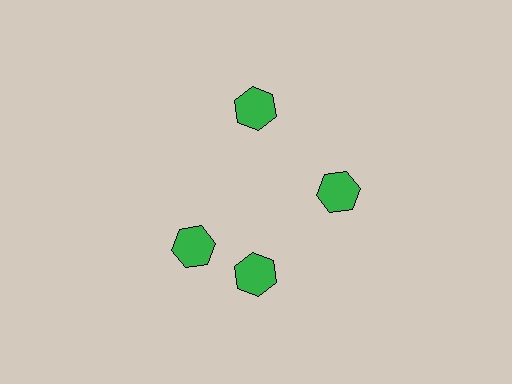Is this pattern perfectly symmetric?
No. The 4 green hexagons are arranged in a ring, but one element near the 9 o'clock position is rotated out of alignment along the ring, breaking the 4-fold rotational symmetry.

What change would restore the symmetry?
The symmetry would be restored by rotating it back into even spacing with its neighbors so that all 4 hexagons sit at equal angles and equal distance from the center.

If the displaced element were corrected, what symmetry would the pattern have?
It would have 4-fold rotational symmetry — the pattern would map onto itself every 90 degrees.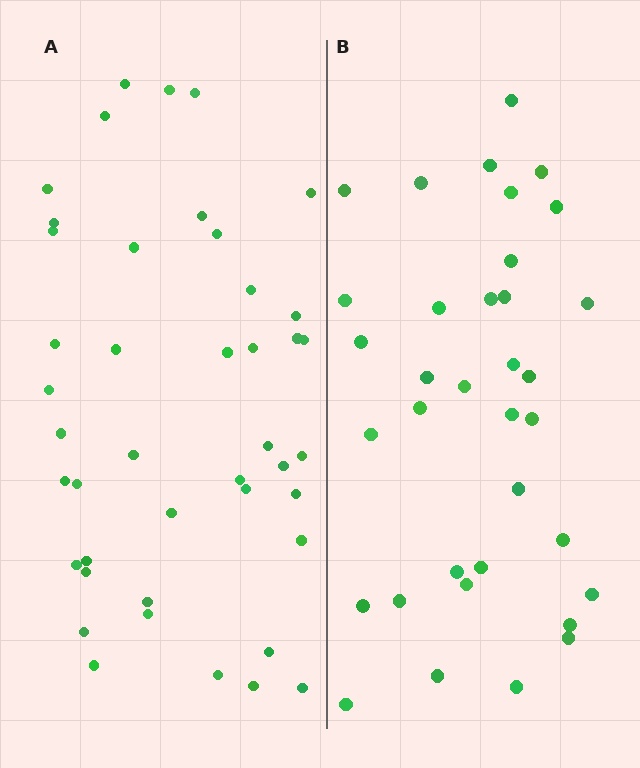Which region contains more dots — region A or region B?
Region A (the left region) has more dots.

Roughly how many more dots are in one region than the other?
Region A has roughly 8 or so more dots than region B.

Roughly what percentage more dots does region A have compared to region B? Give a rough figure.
About 25% more.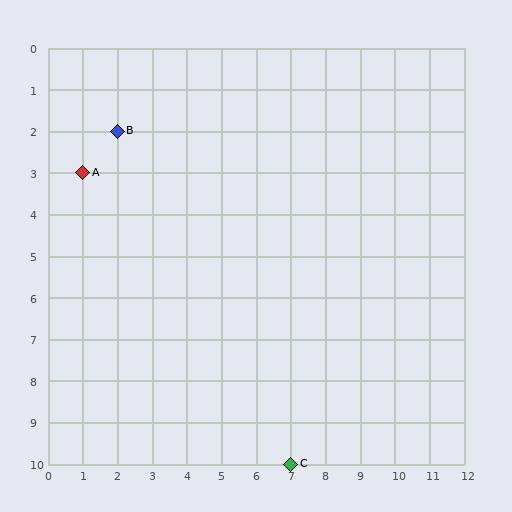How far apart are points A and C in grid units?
Points A and C are 6 columns and 7 rows apart (about 9.2 grid units diagonally).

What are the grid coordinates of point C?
Point C is at grid coordinates (7, 10).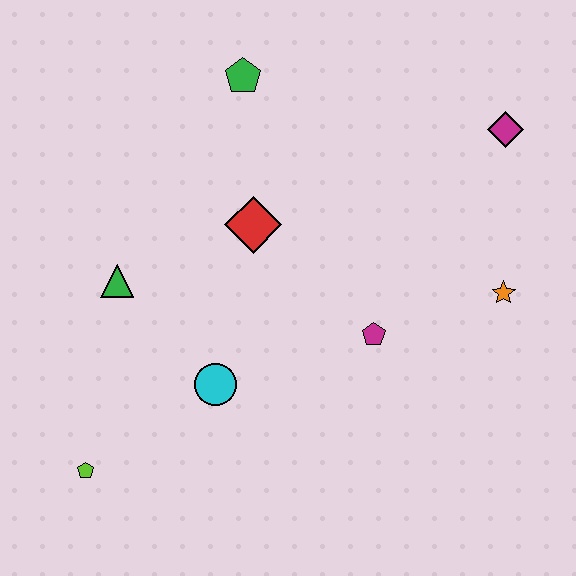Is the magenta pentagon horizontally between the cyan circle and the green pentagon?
No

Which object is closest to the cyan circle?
The green triangle is closest to the cyan circle.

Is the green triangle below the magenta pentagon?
No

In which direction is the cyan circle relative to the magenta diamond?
The cyan circle is to the left of the magenta diamond.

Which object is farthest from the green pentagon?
The lime pentagon is farthest from the green pentagon.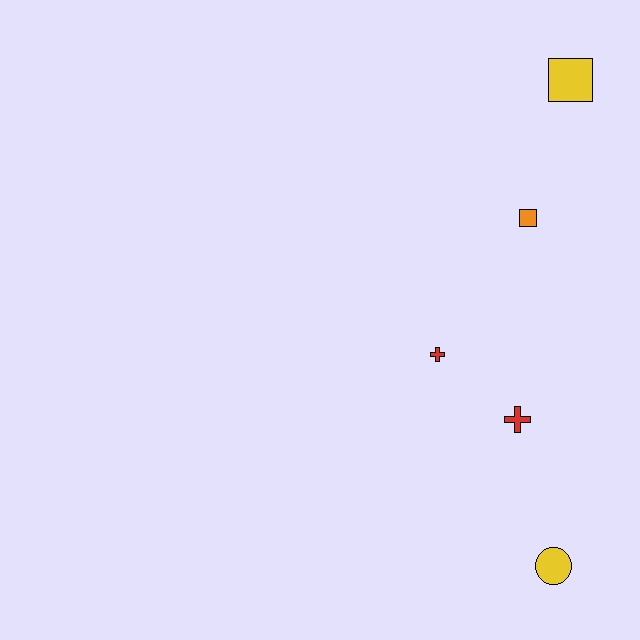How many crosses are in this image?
There are 2 crosses.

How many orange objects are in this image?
There is 1 orange object.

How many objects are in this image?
There are 5 objects.